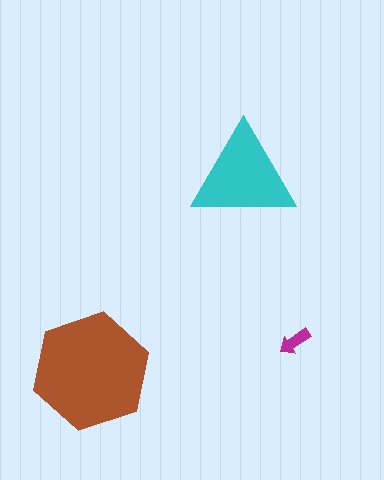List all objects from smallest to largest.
The magenta arrow, the cyan triangle, the brown hexagon.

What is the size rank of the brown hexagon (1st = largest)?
1st.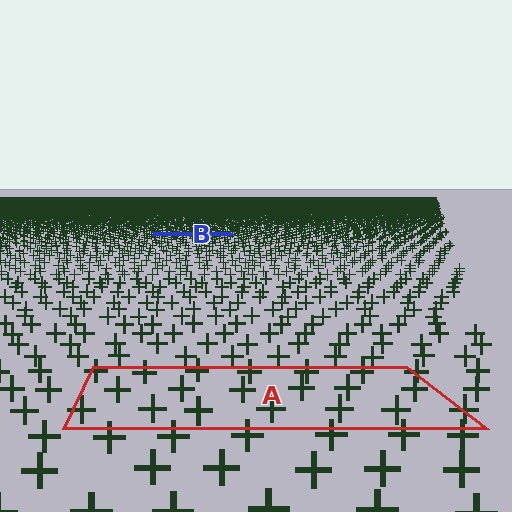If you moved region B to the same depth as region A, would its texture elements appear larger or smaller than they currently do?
They would appear larger. At a closer depth, the same texture elements are projected at a bigger on-screen size.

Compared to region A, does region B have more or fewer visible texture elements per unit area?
Region B has more texture elements per unit area — they are packed more densely because it is farther away.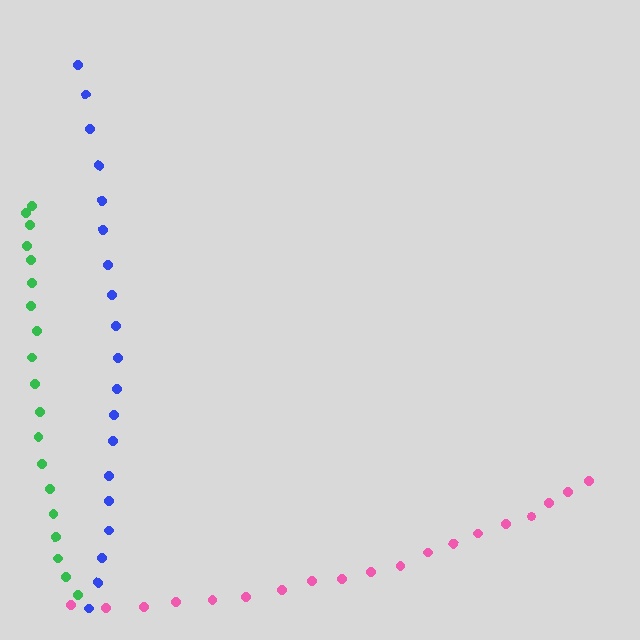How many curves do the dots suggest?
There are 3 distinct paths.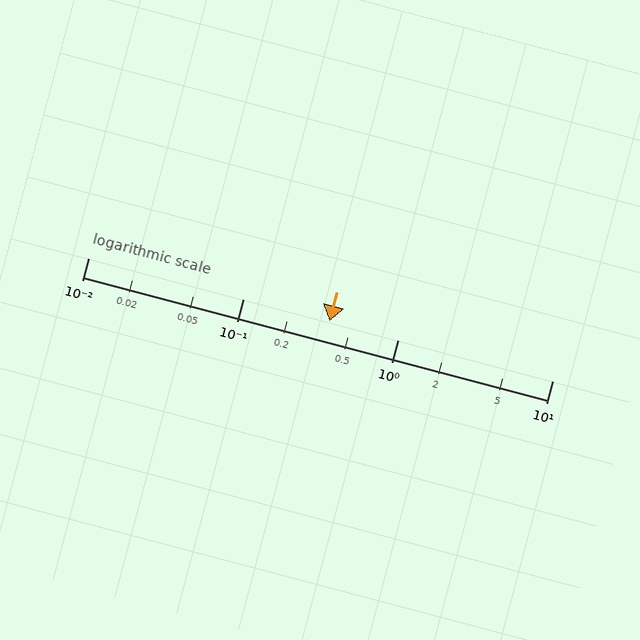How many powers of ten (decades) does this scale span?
The scale spans 3 decades, from 0.01 to 10.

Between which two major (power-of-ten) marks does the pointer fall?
The pointer is between 0.1 and 1.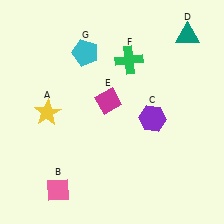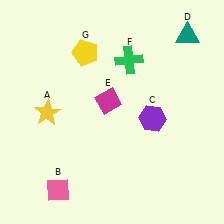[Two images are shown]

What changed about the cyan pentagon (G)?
In Image 1, G is cyan. In Image 2, it changed to yellow.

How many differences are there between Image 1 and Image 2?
There is 1 difference between the two images.